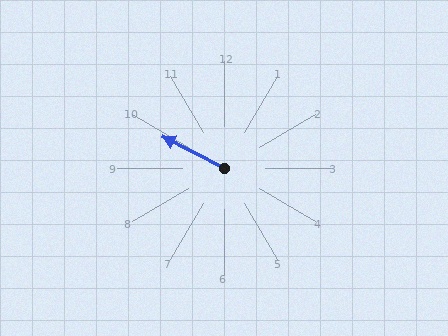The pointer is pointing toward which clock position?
Roughly 10 o'clock.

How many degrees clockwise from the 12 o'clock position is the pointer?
Approximately 297 degrees.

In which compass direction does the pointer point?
Northwest.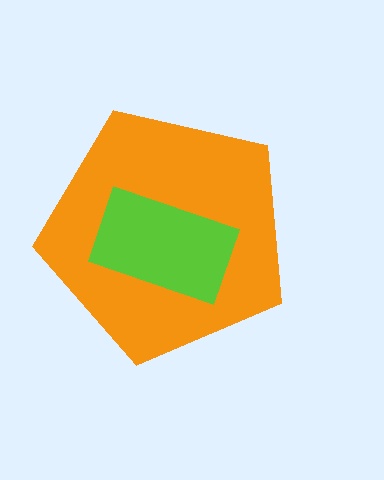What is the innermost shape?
The lime rectangle.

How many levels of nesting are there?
2.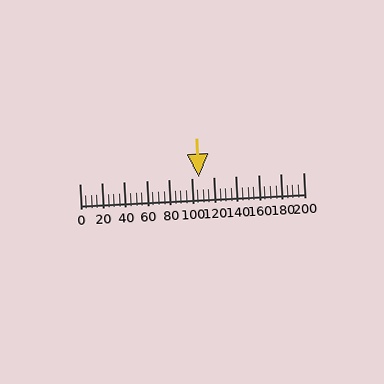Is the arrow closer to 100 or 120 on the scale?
The arrow is closer to 100.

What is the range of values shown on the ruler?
The ruler shows values from 0 to 200.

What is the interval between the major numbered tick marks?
The major tick marks are spaced 20 units apart.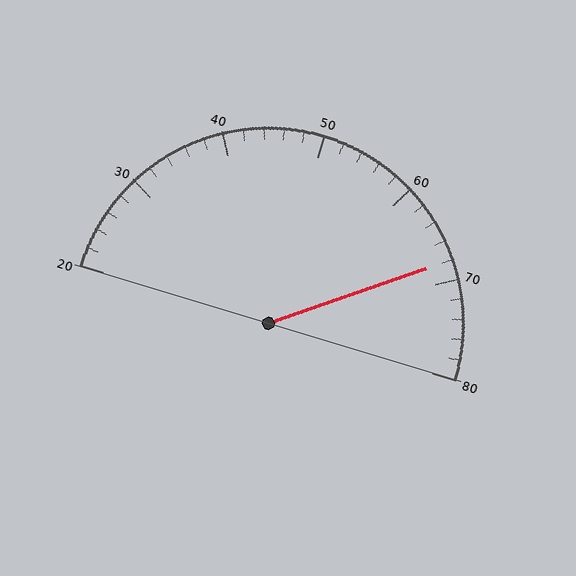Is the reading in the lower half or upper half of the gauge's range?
The reading is in the upper half of the range (20 to 80).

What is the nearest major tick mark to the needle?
The nearest major tick mark is 70.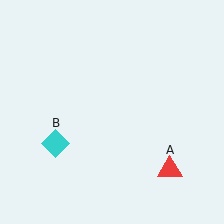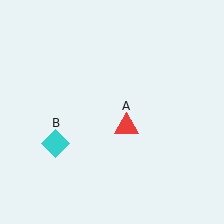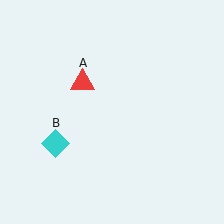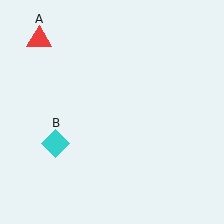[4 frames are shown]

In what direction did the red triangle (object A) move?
The red triangle (object A) moved up and to the left.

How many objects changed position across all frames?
1 object changed position: red triangle (object A).